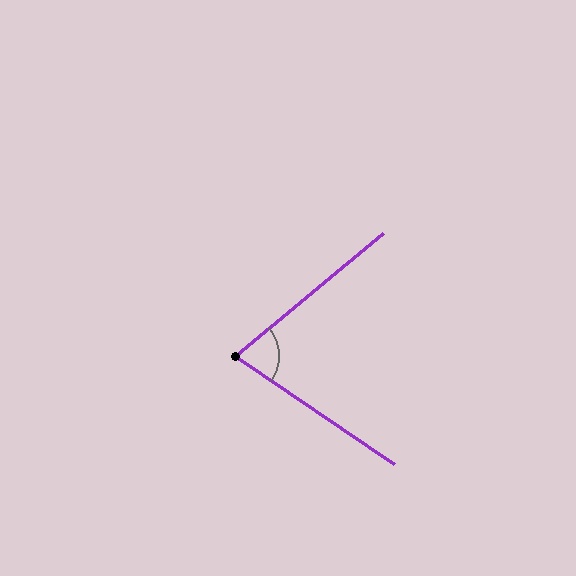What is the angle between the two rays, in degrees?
Approximately 74 degrees.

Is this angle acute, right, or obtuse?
It is acute.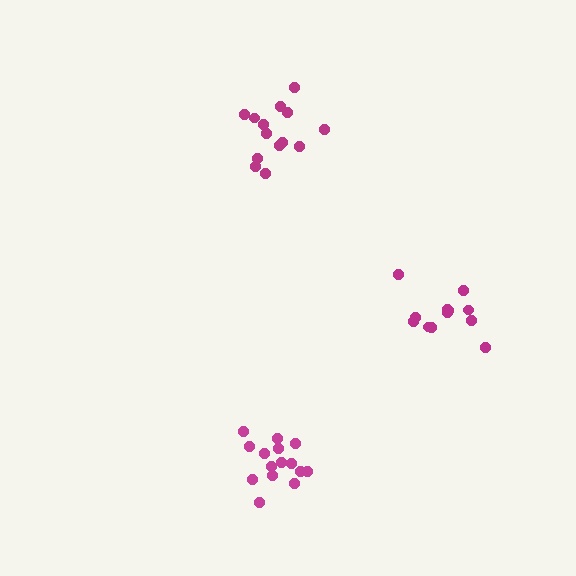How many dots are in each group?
Group 1: 14 dots, Group 2: 12 dots, Group 3: 15 dots (41 total).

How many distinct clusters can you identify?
There are 3 distinct clusters.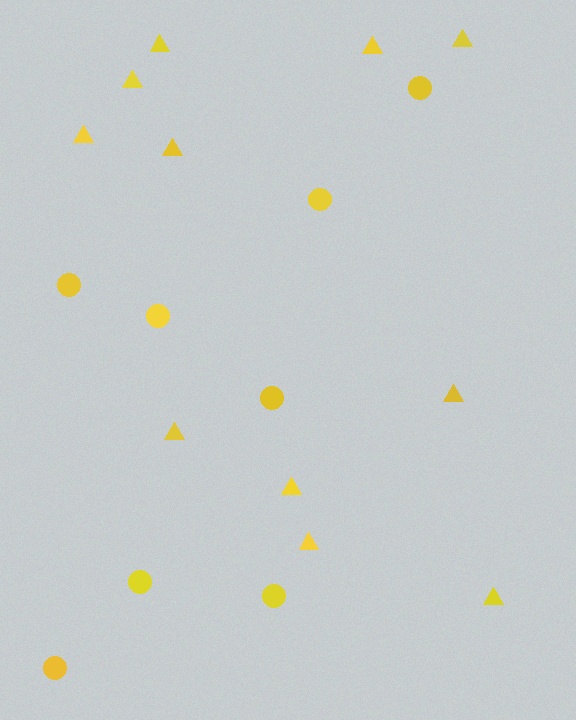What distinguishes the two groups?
There are 2 groups: one group of circles (8) and one group of triangles (11).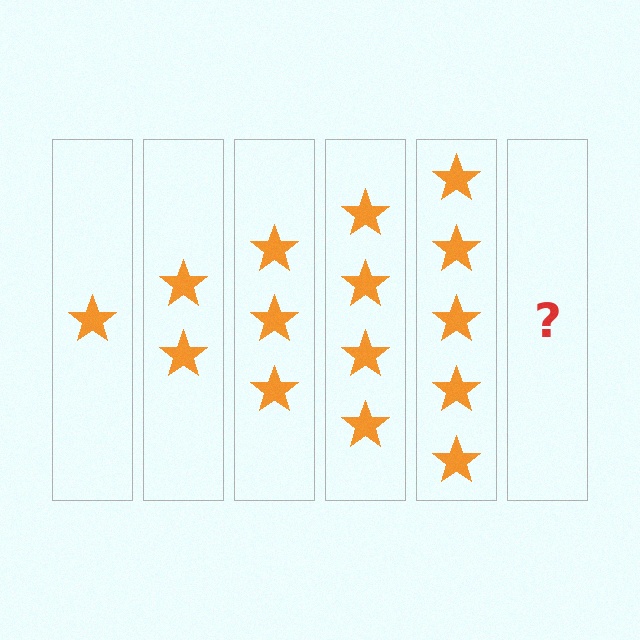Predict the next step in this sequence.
The next step is 6 stars.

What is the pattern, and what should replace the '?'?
The pattern is that each step adds one more star. The '?' should be 6 stars.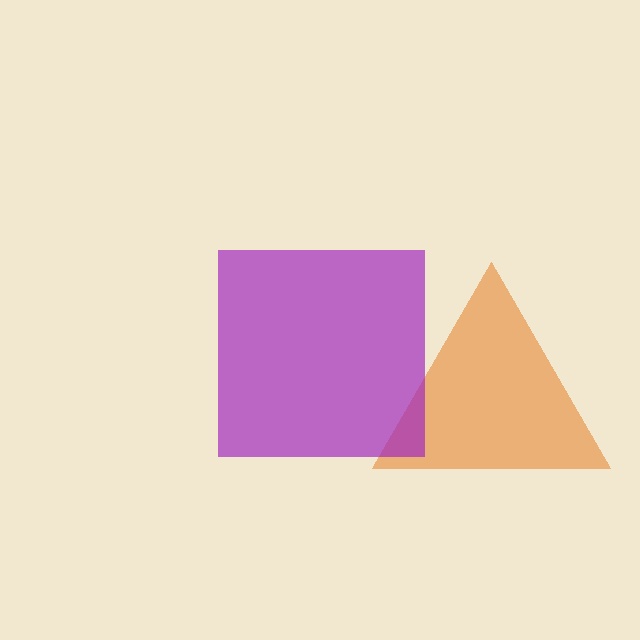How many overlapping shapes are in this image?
There are 2 overlapping shapes in the image.